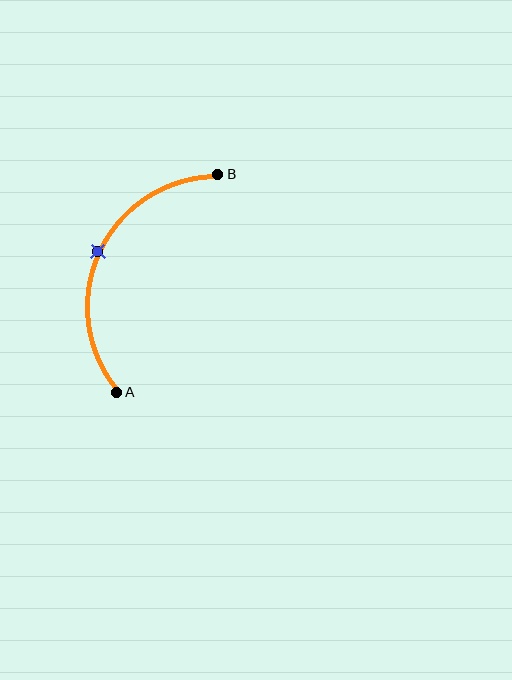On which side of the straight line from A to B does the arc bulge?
The arc bulges to the left of the straight line connecting A and B.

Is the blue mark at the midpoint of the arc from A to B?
Yes. The blue mark lies on the arc at equal arc-length from both A and B — it is the arc midpoint.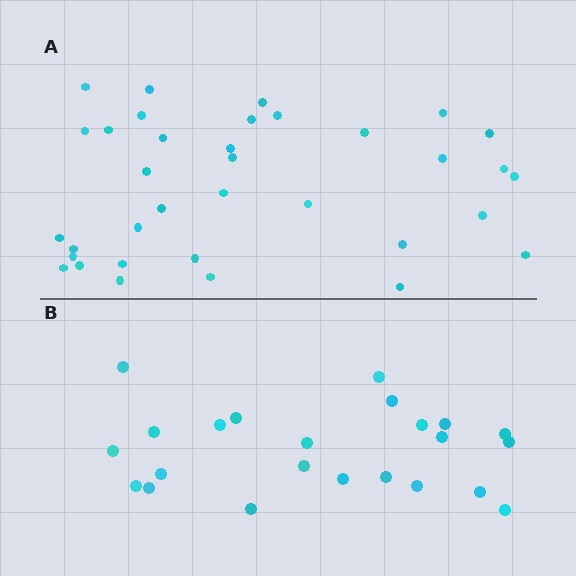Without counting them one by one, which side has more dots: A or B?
Region A (the top region) has more dots.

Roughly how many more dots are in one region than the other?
Region A has roughly 12 or so more dots than region B.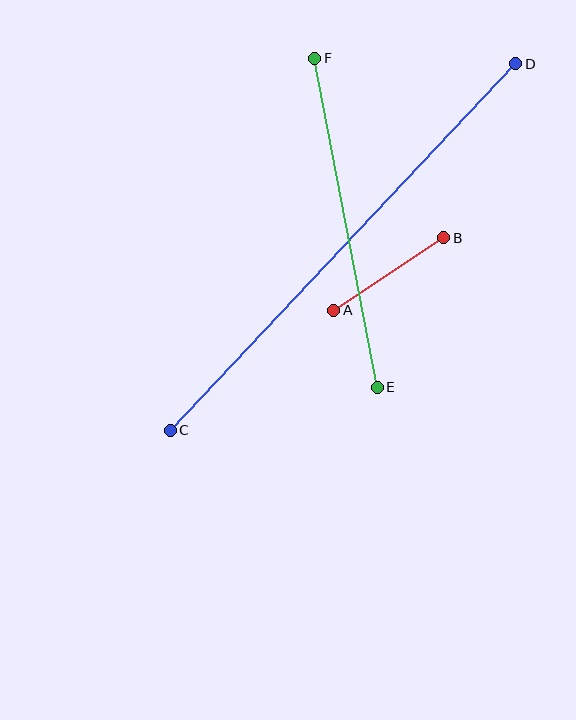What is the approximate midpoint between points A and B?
The midpoint is at approximately (389, 274) pixels.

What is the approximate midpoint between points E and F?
The midpoint is at approximately (346, 223) pixels.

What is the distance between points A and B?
The distance is approximately 132 pixels.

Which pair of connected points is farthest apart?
Points C and D are farthest apart.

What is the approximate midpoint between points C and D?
The midpoint is at approximately (343, 247) pixels.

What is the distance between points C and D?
The distance is approximately 504 pixels.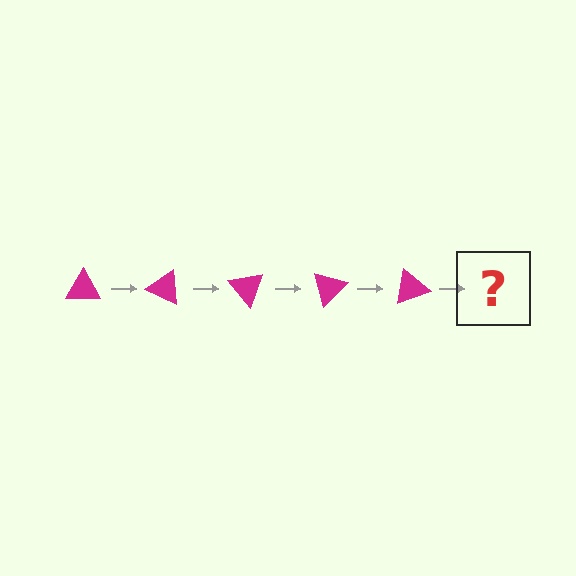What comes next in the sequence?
The next element should be a magenta triangle rotated 125 degrees.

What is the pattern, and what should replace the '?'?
The pattern is that the triangle rotates 25 degrees each step. The '?' should be a magenta triangle rotated 125 degrees.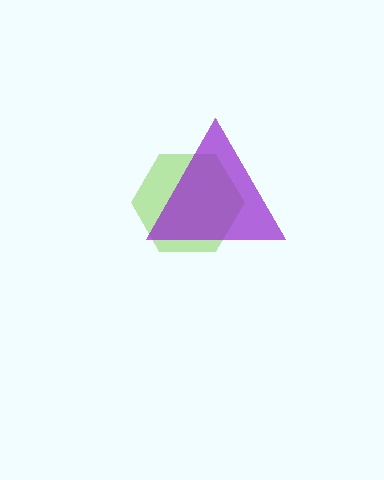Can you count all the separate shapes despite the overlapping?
Yes, there are 2 separate shapes.